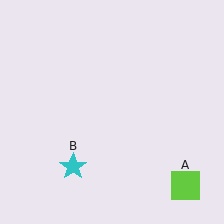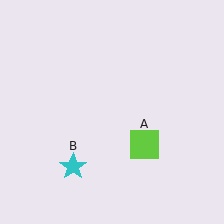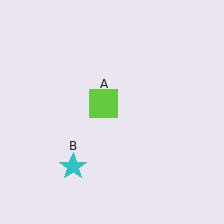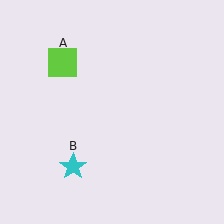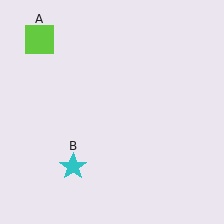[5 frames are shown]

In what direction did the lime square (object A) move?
The lime square (object A) moved up and to the left.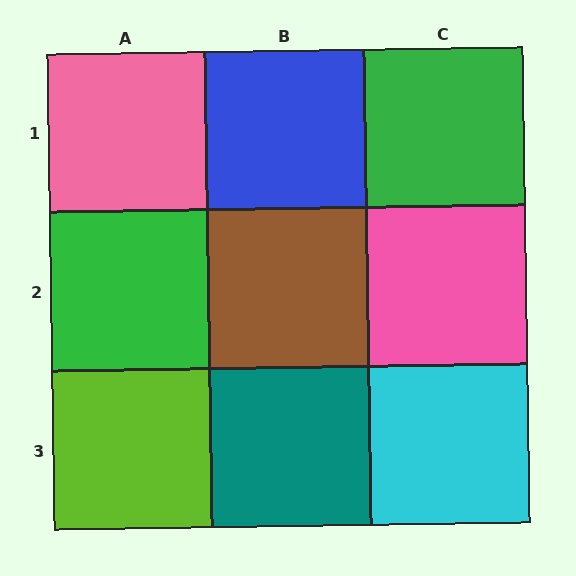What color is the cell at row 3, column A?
Lime.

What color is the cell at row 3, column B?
Teal.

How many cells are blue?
1 cell is blue.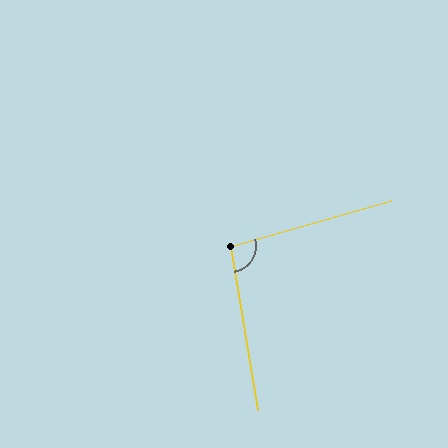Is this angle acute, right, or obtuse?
It is obtuse.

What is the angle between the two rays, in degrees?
Approximately 97 degrees.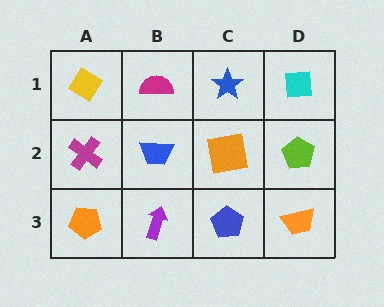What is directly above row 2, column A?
A yellow diamond.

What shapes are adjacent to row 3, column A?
A magenta cross (row 2, column A), a purple arrow (row 3, column B).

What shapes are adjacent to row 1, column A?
A magenta cross (row 2, column A), a magenta semicircle (row 1, column B).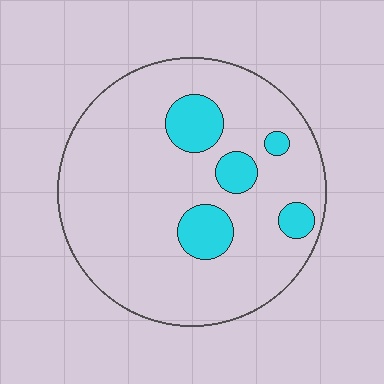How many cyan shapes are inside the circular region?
5.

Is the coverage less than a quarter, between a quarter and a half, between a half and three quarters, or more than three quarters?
Less than a quarter.